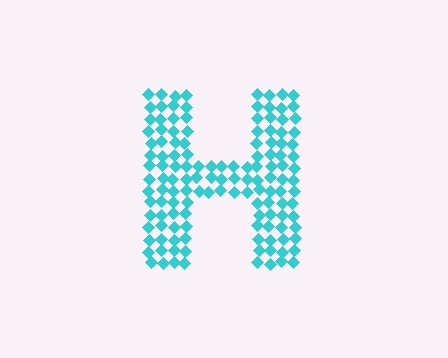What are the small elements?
The small elements are diamonds.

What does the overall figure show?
The overall figure shows the letter H.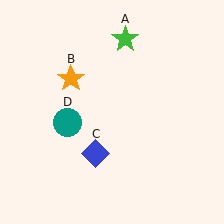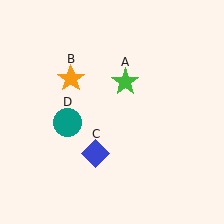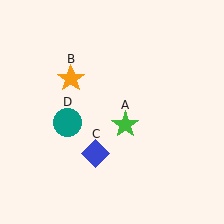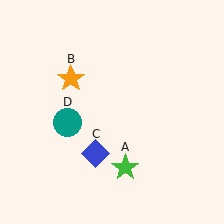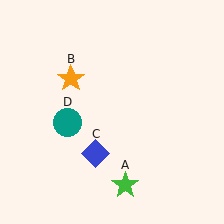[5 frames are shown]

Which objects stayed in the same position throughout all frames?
Orange star (object B) and blue diamond (object C) and teal circle (object D) remained stationary.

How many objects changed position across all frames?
1 object changed position: green star (object A).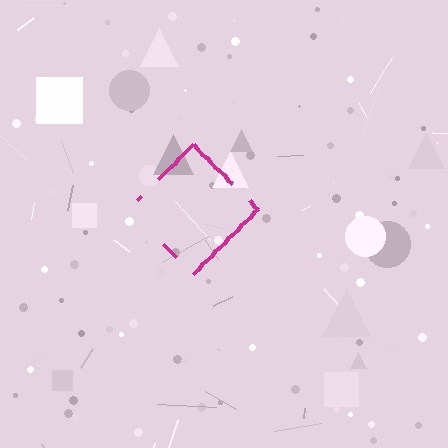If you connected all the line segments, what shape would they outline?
They would outline a diamond.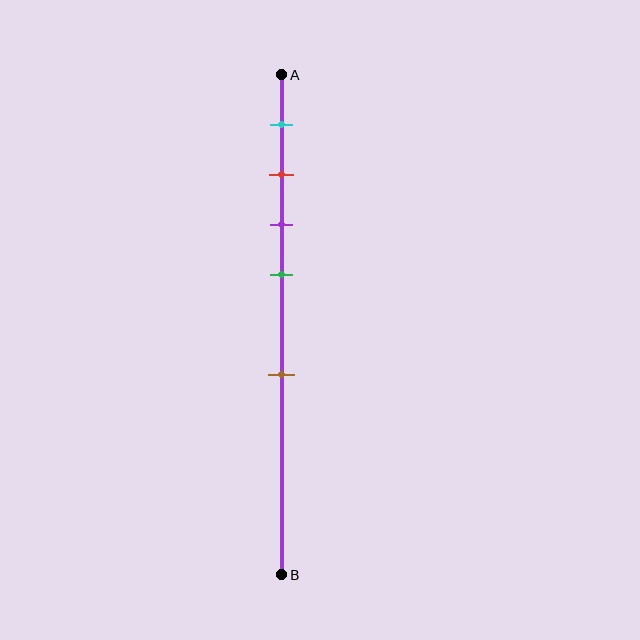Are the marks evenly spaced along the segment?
No, the marks are not evenly spaced.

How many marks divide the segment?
There are 5 marks dividing the segment.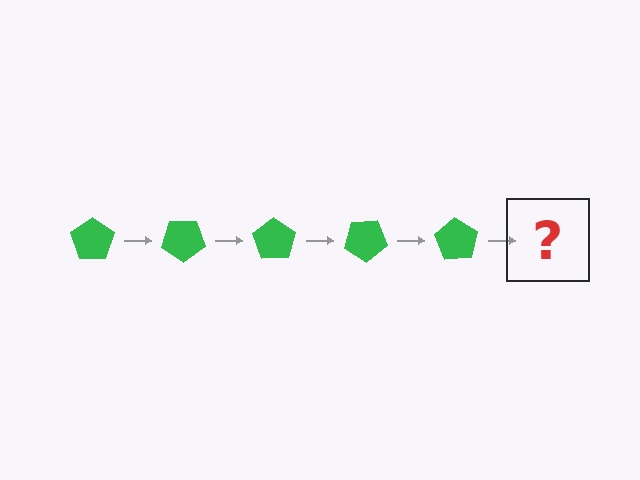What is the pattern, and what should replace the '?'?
The pattern is that the pentagon rotates 35 degrees each step. The '?' should be a green pentagon rotated 175 degrees.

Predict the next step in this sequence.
The next step is a green pentagon rotated 175 degrees.